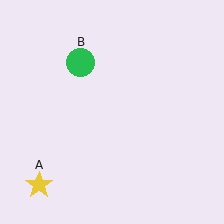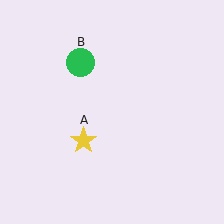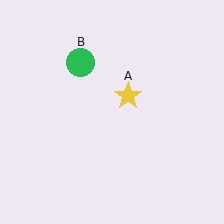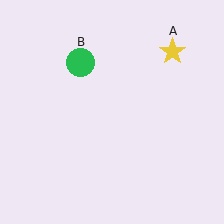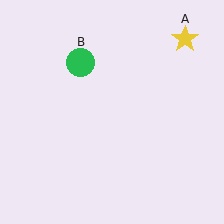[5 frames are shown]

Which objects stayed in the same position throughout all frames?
Green circle (object B) remained stationary.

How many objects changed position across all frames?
1 object changed position: yellow star (object A).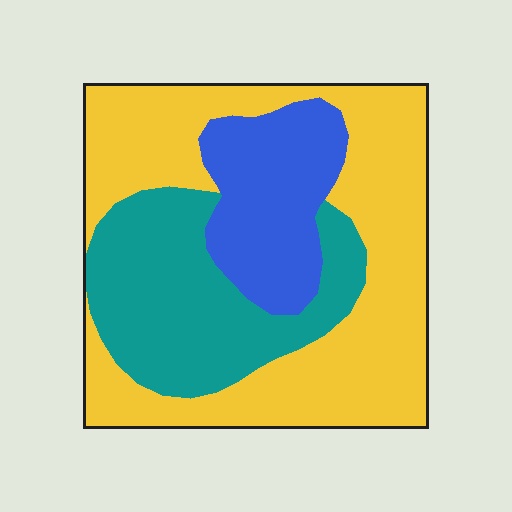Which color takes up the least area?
Blue, at roughly 20%.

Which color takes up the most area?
Yellow, at roughly 50%.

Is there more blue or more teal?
Teal.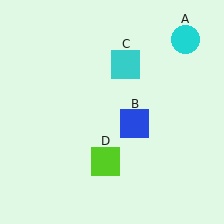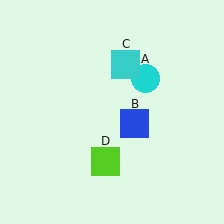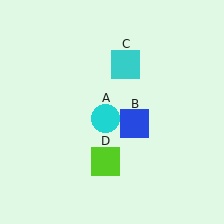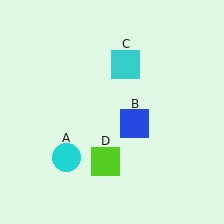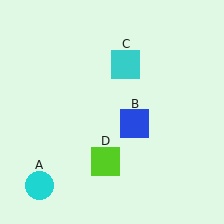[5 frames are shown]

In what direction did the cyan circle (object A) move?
The cyan circle (object A) moved down and to the left.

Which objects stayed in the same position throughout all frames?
Blue square (object B) and cyan square (object C) and lime square (object D) remained stationary.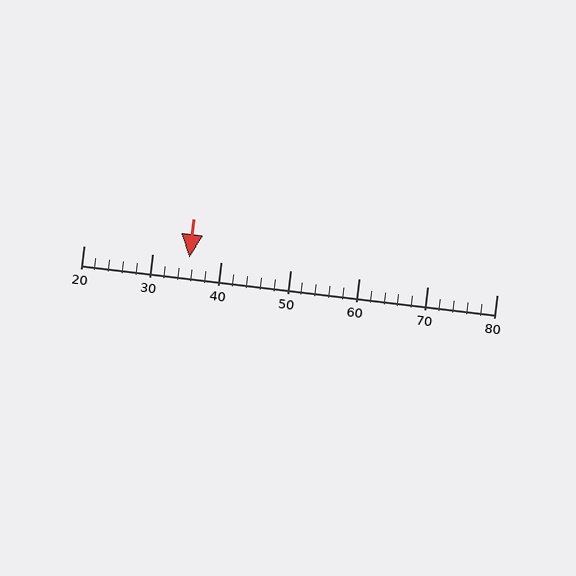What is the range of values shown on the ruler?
The ruler shows values from 20 to 80.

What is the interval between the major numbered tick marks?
The major tick marks are spaced 10 units apart.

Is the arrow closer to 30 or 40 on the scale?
The arrow is closer to 40.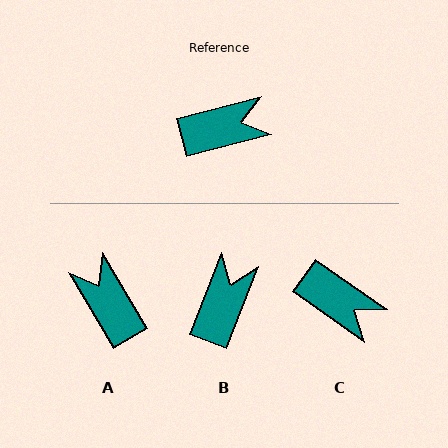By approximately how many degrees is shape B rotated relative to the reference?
Approximately 54 degrees counter-clockwise.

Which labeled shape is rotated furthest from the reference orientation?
A, about 106 degrees away.